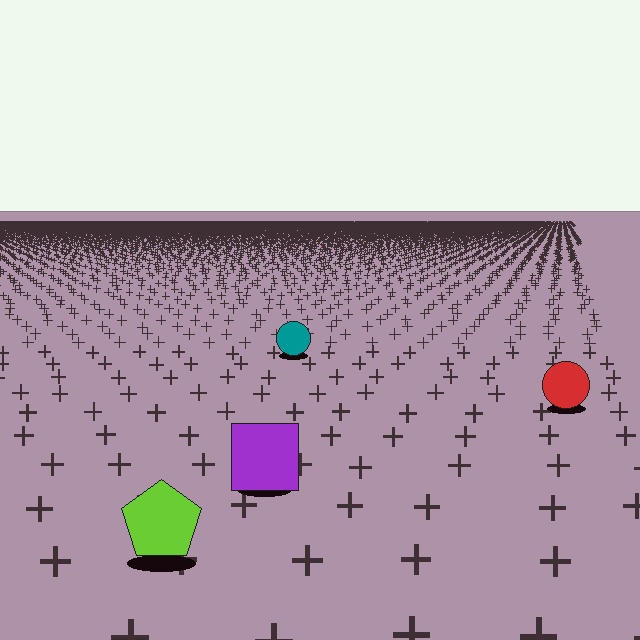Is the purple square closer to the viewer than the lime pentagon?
No. The lime pentagon is closer — you can tell from the texture gradient: the ground texture is coarser near it.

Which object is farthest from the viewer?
The teal circle is farthest from the viewer. It appears smaller and the ground texture around it is denser.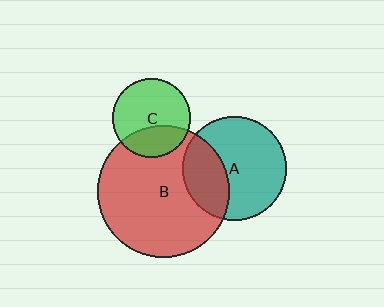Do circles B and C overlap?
Yes.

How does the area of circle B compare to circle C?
Approximately 2.8 times.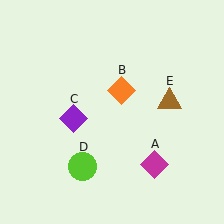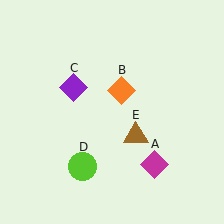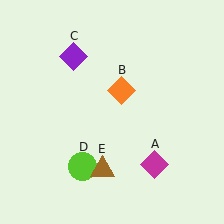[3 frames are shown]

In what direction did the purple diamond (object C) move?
The purple diamond (object C) moved up.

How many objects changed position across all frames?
2 objects changed position: purple diamond (object C), brown triangle (object E).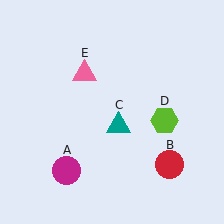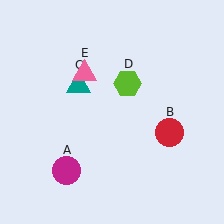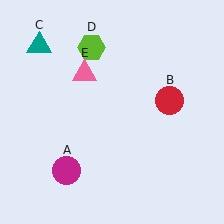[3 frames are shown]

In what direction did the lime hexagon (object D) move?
The lime hexagon (object D) moved up and to the left.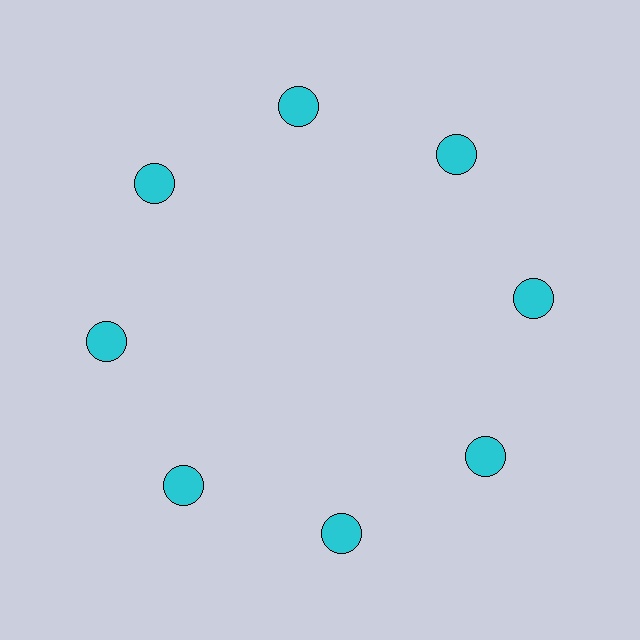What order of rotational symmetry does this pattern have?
This pattern has 8-fold rotational symmetry.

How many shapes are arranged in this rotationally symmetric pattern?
There are 8 shapes, arranged in 8 groups of 1.